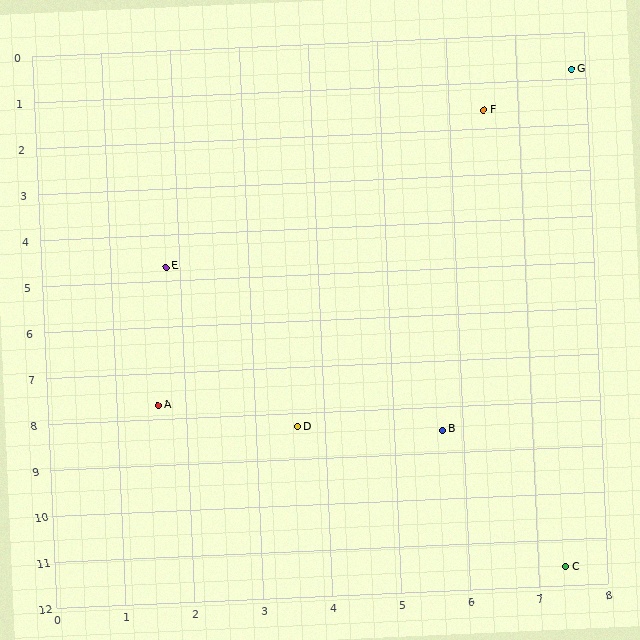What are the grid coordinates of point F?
Point F is at approximately (6.5, 1.6).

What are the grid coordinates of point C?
Point C is at approximately (7.4, 11.6).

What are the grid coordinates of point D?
Point D is at approximately (3.6, 8.3).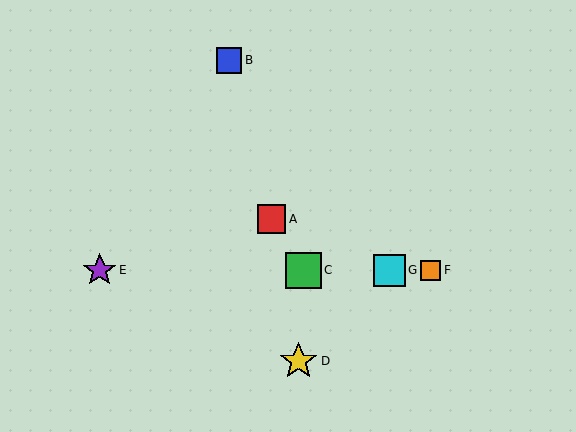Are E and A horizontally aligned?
No, E is at y≈270 and A is at y≈219.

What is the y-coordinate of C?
Object C is at y≈270.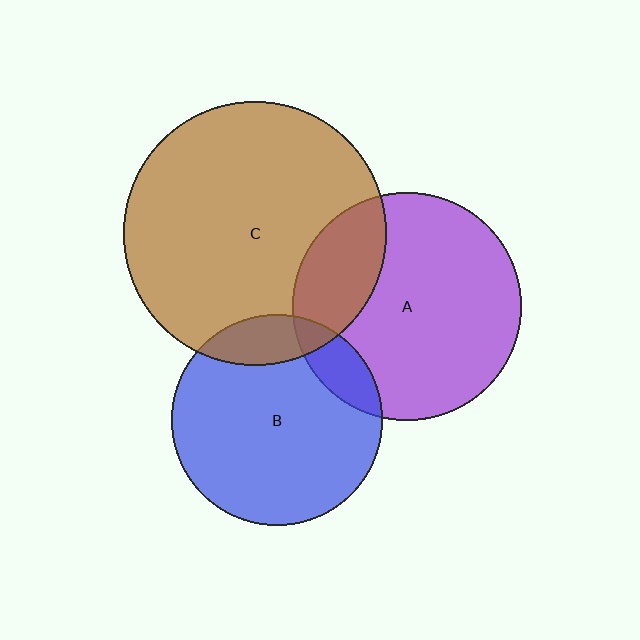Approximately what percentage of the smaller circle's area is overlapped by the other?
Approximately 25%.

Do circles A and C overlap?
Yes.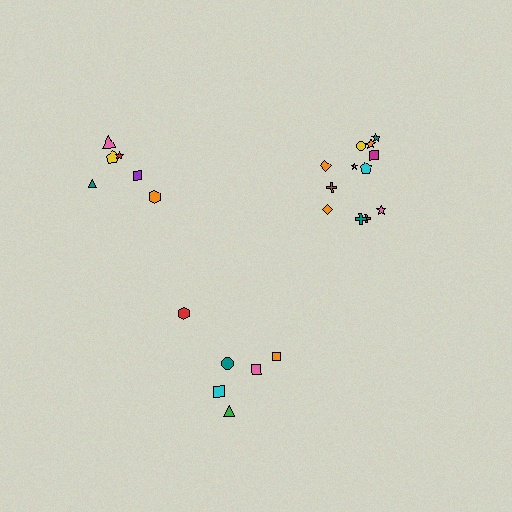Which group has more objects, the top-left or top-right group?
The top-right group.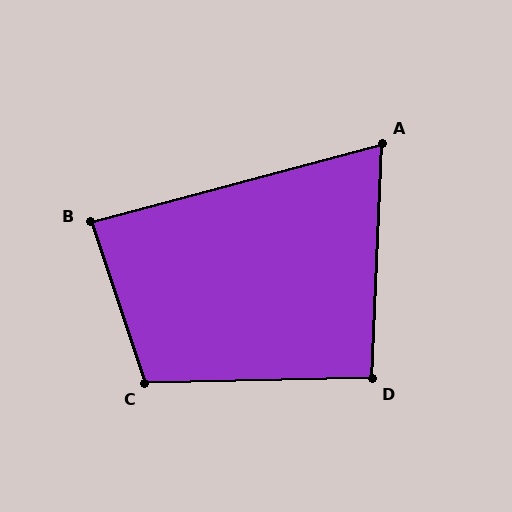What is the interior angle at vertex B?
Approximately 86 degrees (approximately right).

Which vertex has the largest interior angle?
C, at approximately 107 degrees.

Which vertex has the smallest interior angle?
A, at approximately 73 degrees.